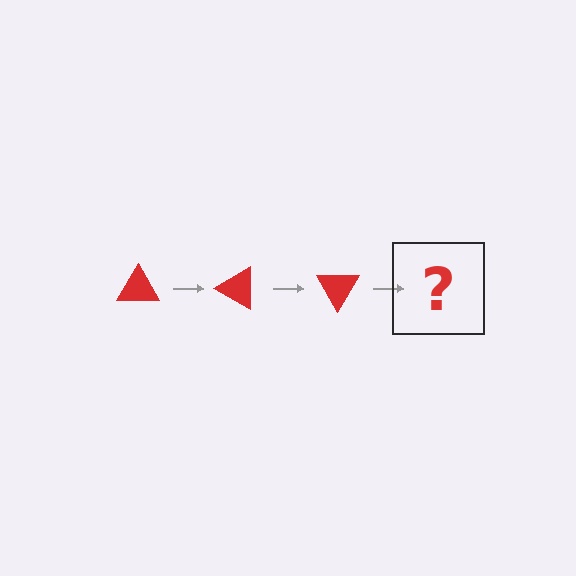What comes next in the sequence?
The next element should be a red triangle rotated 90 degrees.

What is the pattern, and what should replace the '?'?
The pattern is that the triangle rotates 30 degrees each step. The '?' should be a red triangle rotated 90 degrees.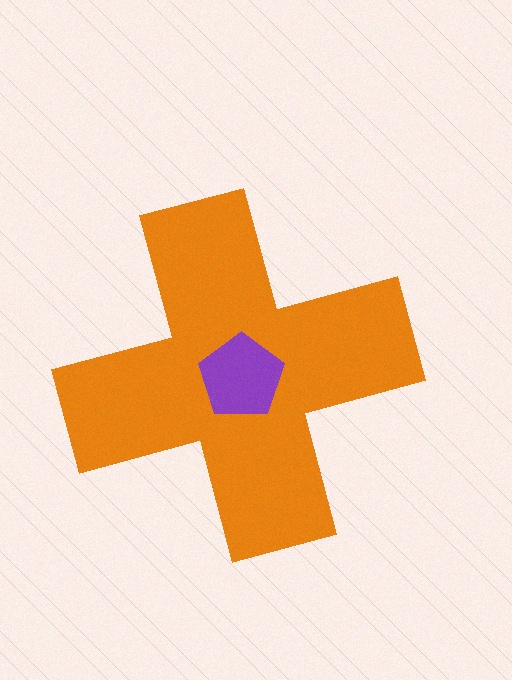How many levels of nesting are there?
2.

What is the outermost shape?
The orange cross.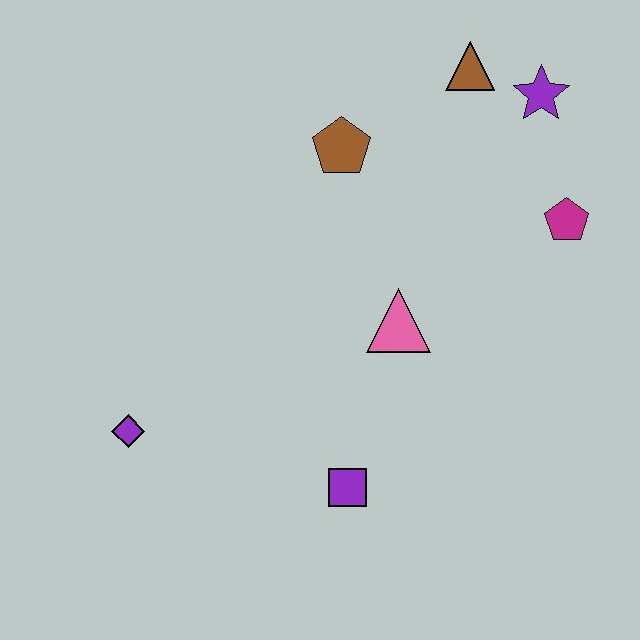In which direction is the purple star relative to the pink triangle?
The purple star is above the pink triangle.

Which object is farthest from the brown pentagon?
The purple diamond is farthest from the brown pentagon.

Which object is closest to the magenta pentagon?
The purple star is closest to the magenta pentagon.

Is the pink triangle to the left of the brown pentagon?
No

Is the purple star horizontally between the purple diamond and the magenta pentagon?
Yes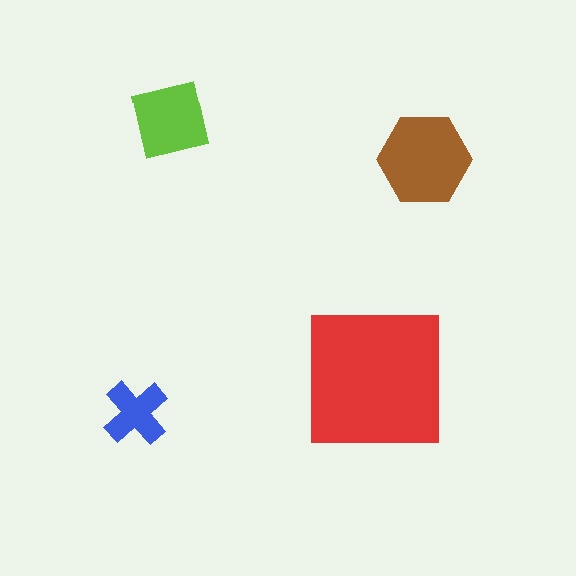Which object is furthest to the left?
The blue cross is leftmost.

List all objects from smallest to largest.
The blue cross, the lime square, the brown hexagon, the red square.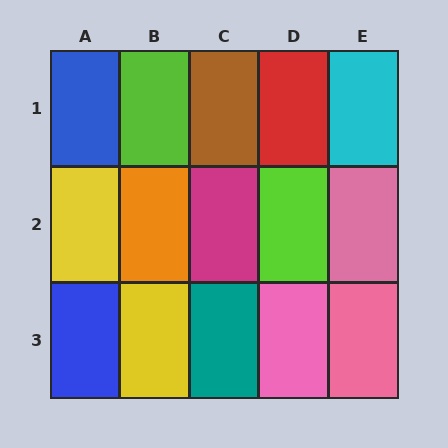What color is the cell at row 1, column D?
Red.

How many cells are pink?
3 cells are pink.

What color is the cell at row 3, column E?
Pink.